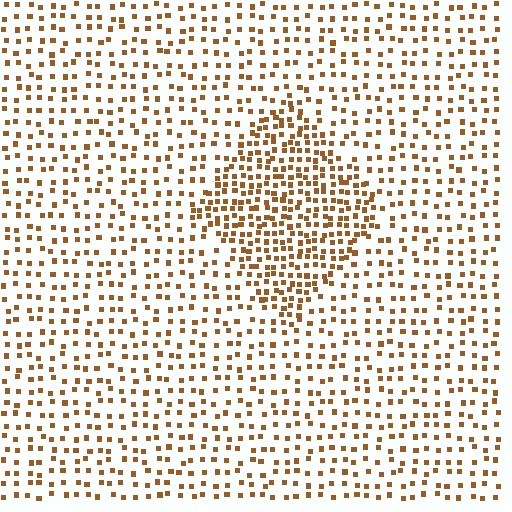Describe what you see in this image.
The image contains small brown elements arranged at two different densities. A diamond-shaped region is visible where the elements are more densely packed than the surrounding area.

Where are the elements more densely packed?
The elements are more densely packed inside the diamond boundary.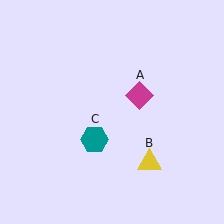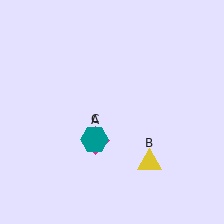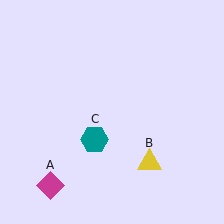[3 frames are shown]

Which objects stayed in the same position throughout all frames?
Yellow triangle (object B) and teal hexagon (object C) remained stationary.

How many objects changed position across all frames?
1 object changed position: magenta diamond (object A).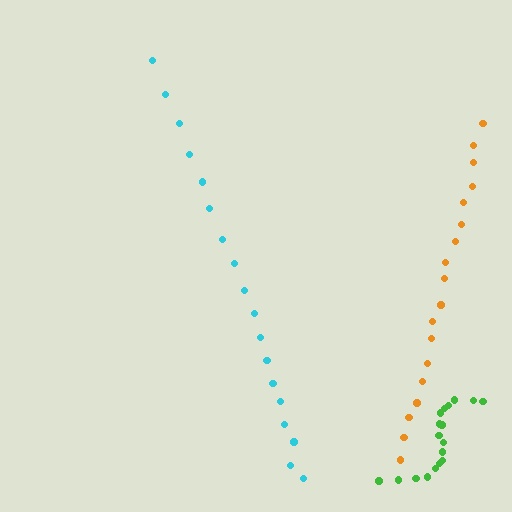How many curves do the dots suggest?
There are 3 distinct paths.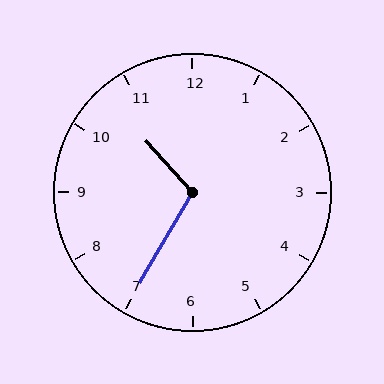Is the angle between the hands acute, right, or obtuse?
It is obtuse.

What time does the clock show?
10:35.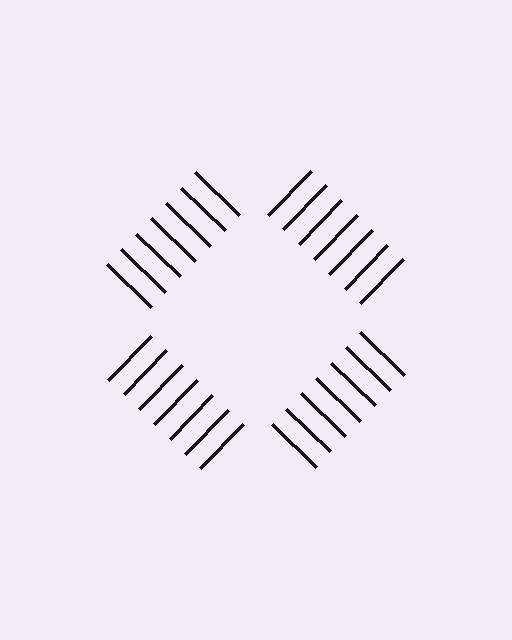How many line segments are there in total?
28 — 7 along each of the 4 edges.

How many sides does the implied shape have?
4 sides — the line-ends trace a square.